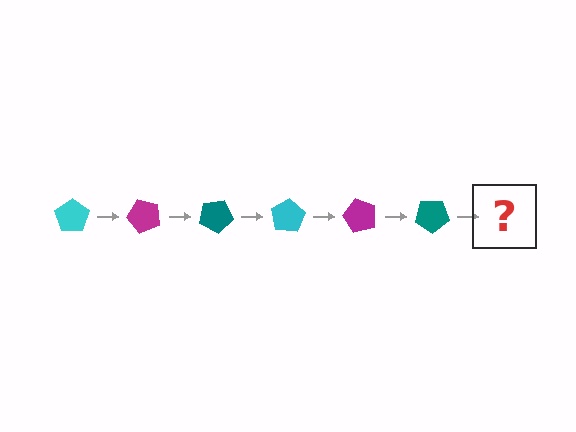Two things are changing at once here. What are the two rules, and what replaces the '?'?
The two rules are that it rotates 50 degrees each step and the color cycles through cyan, magenta, and teal. The '?' should be a cyan pentagon, rotated 300 degrees from the start.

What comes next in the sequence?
The next element should be a cyan pentagon, rotated 300 degrees from the start.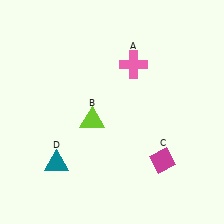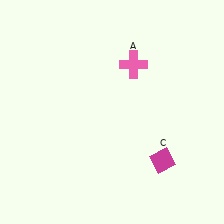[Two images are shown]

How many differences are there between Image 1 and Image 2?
There are 2 differences between the two images.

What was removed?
The lime triangle (B), the teal triangle (D) were removed in Image 2.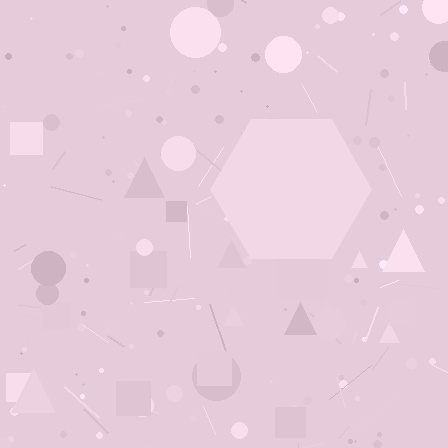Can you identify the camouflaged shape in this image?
The camouflaged shape is a hexagon.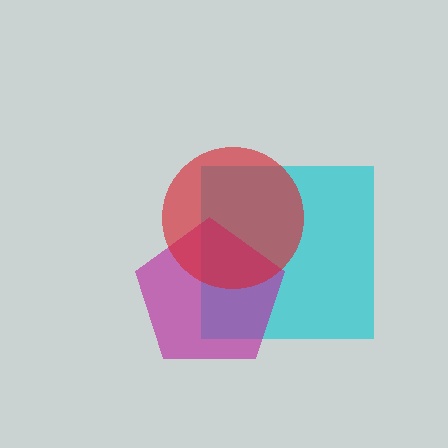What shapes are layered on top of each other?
The layered shapes are: a cyan square, a magenta pentagon, a red circle.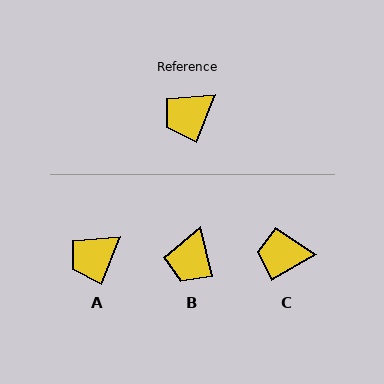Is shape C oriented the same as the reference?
No, it is off by about 37 degrees.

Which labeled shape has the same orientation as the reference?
A.